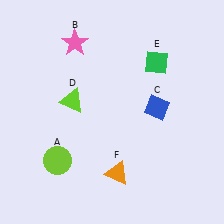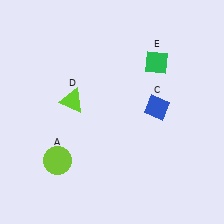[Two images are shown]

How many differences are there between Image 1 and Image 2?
There are 2 differences between the two images.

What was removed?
The orange triangle (F), the pink star (B) were removed in Image 2.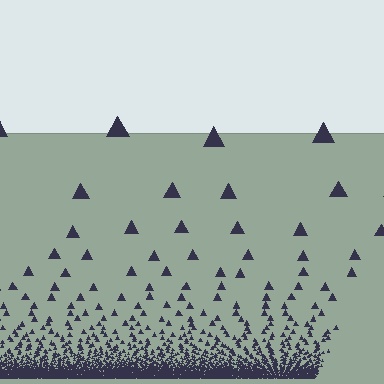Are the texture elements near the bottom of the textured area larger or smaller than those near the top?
Smaller. The gradient is inverted — elements near the bottom are smaller and denser.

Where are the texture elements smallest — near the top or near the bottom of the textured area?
Near the bottom.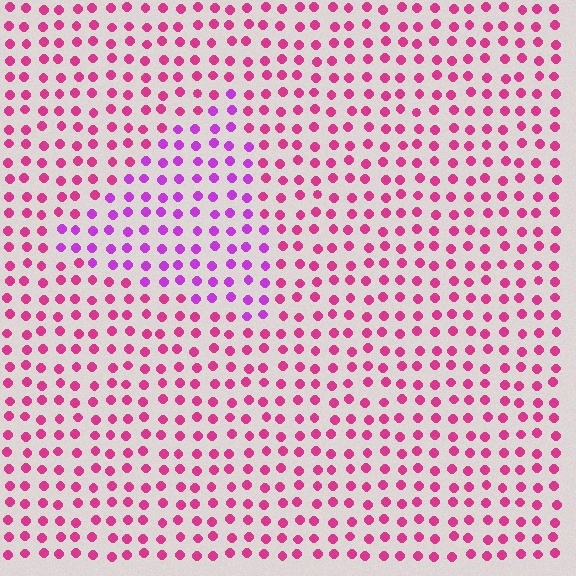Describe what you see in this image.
The image is filled with small magenta elements in a uniform arrangement. A triangle-shaped region is visible where the elements are tinted to a slightly different hue, forming a subtle color boundary.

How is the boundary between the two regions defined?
The boundary is defined purely by a slight shift in hue (about 35 degrees). Spacing, size, and orientation are identical on both sides.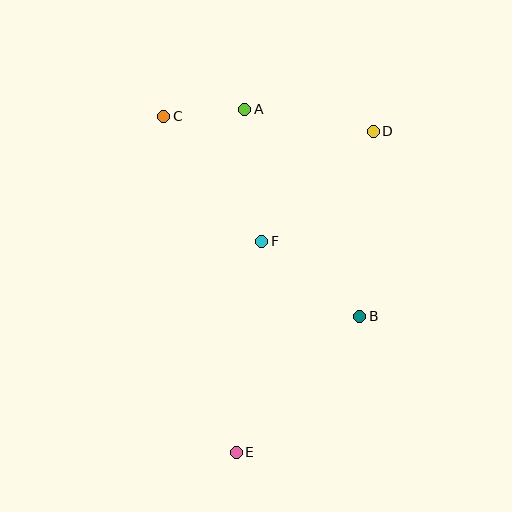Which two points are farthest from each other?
Points D and E are farthest from each other.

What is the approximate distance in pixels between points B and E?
The distance between B and E is approximately 184 pixels.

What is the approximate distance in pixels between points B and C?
The distance between B and C is approximately 280 pixels.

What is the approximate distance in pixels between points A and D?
The distance between A and D is approximately 130 pixels.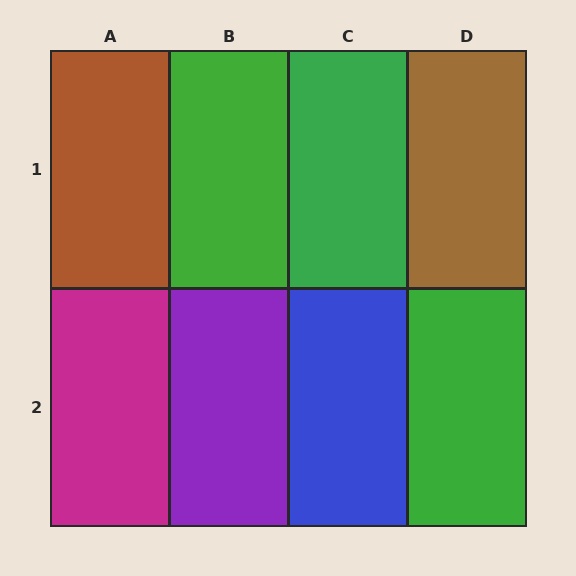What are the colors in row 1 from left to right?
Brown, green, green, brown.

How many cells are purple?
1 cell is purple.